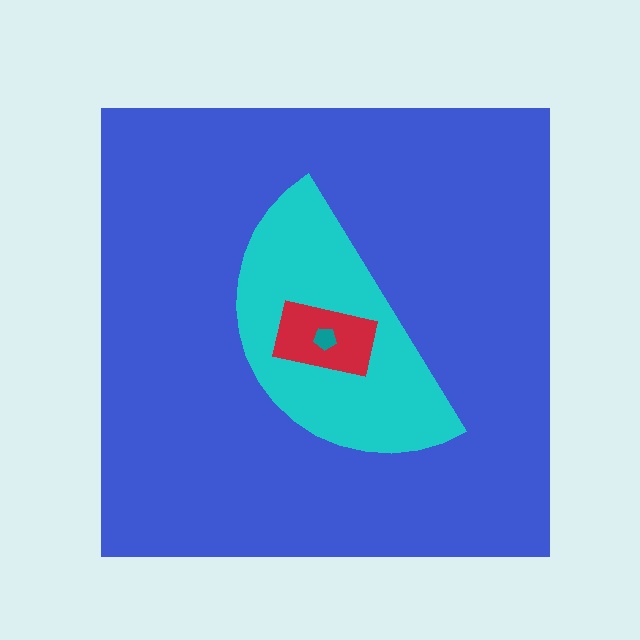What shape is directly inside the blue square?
The cyan semicircle.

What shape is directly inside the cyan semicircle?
The red rectangle.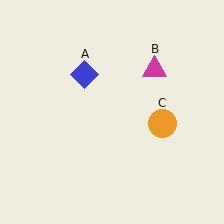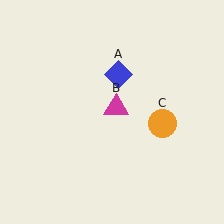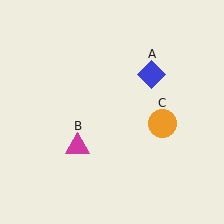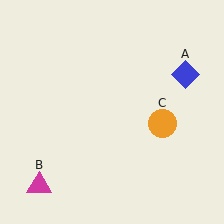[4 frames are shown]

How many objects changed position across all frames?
2 objects changed position: blue diamond (object A), magenta triangle (object B).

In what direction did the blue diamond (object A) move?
The blue diamond (object A) moved right.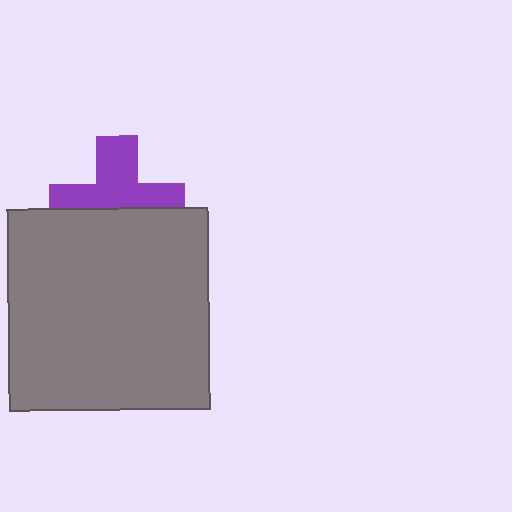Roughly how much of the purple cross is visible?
About half of it is visible (roughly 54%).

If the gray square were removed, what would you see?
You would see the complete purple cross.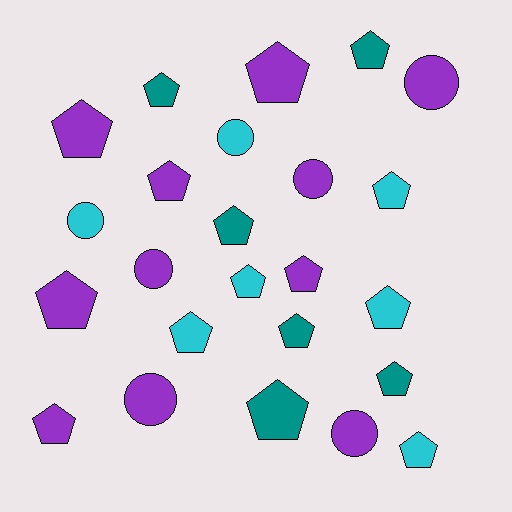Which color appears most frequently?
Purple, with 11 objects.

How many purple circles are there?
There are 5 purple circles.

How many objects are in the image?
There are 24 objects.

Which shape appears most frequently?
Pentagon, with 17 objects.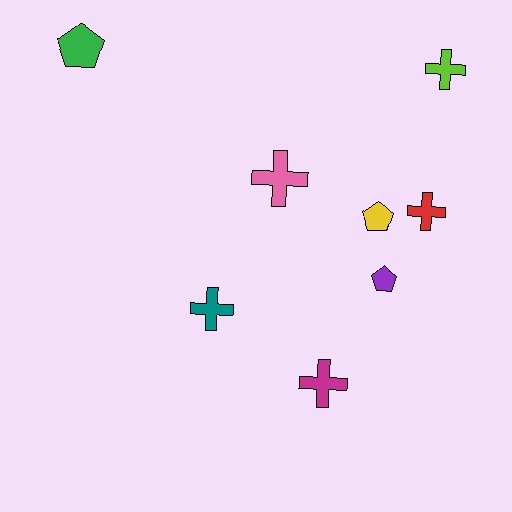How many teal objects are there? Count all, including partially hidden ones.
There is 1 teal object.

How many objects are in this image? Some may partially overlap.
There are 8 objects.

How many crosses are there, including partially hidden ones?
There are 5 crosses.